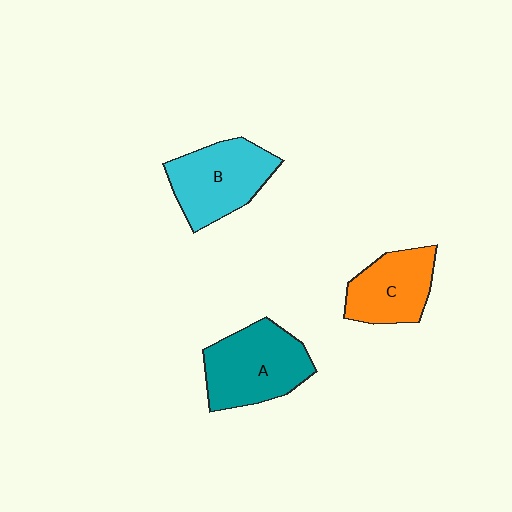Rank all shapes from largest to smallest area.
From largest to smallest: A (teal), B (cyan), C (orange).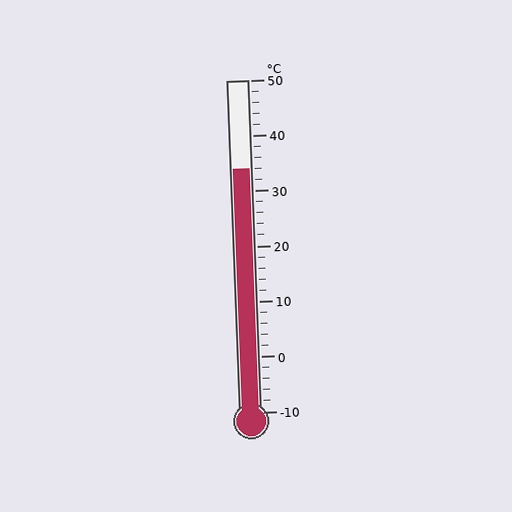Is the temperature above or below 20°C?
The temperature is above 20°C.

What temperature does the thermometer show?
The thermometer shows approximately 34°C.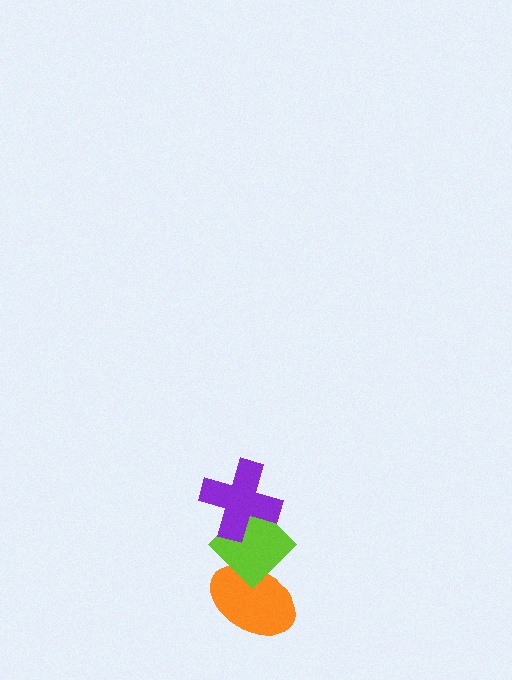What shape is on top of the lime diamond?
The purple cross is on top of the lime diamond.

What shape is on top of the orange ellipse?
The lime diamond is on top of the orange ellipse.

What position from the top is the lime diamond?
The lime diamond is 2nd from the top.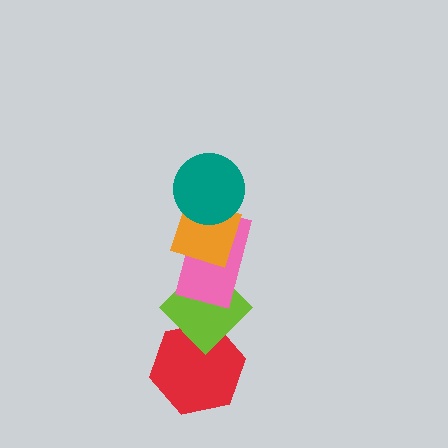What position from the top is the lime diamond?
The lime diamond is 4th from the top.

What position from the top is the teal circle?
The teal circle is 1st from the top.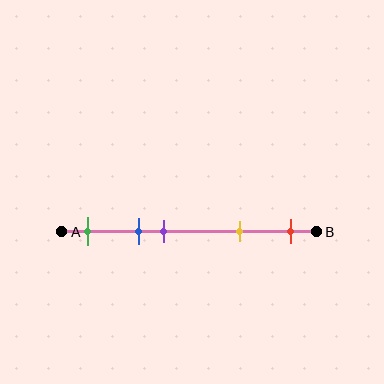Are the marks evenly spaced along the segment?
No, the marks are not evenly spaced.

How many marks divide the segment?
There are 5 marks dividing the segment.